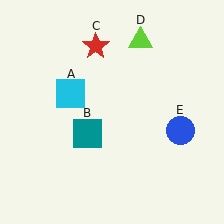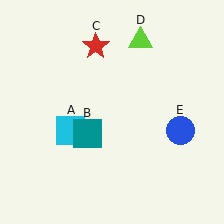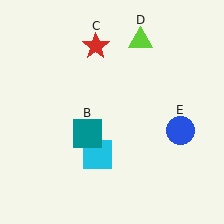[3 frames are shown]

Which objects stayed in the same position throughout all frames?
Teal square (object B) and red star (object C) and lime triangle (object D) and blue circle (object E) remained stationary.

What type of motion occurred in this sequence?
The cyan square (object A) rotated counterclockwise around the center of the scene.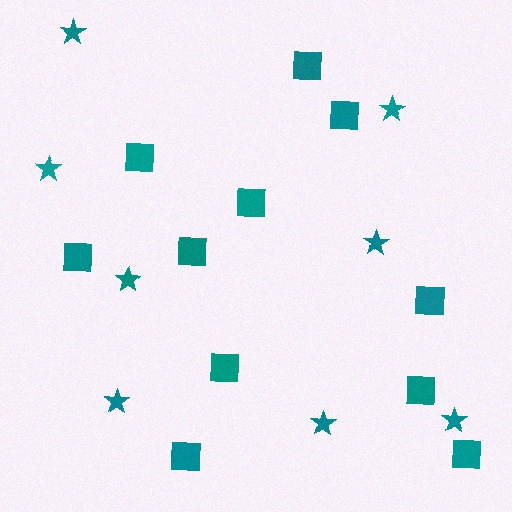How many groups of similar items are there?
There are 2 groups: one group of squares (11) and one group of stars (8).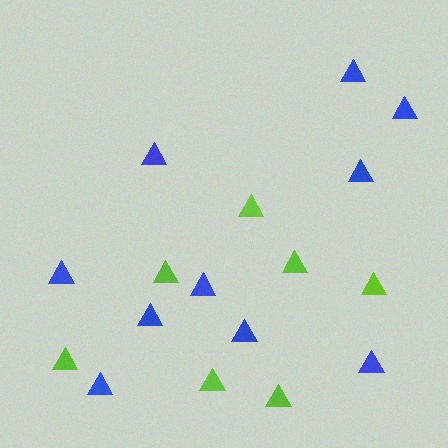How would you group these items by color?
There are 2 groups: one group of lime triangles (7) and one group of blue triangles (10).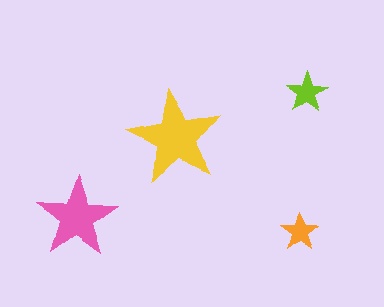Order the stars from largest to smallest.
the yellow one, the pink one, the lime one, the orange one.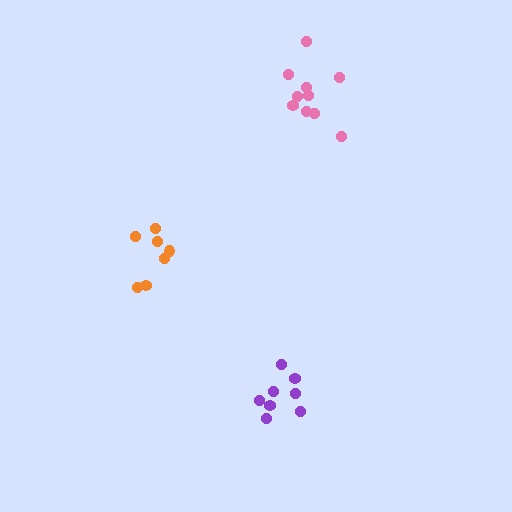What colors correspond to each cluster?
The clusters are colored: orange, pink, purple.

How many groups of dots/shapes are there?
There are 3 groups.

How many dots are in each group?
Group 1: 7 dots, Group 2: 10 dots, Group 3: 8 dots (25 total).